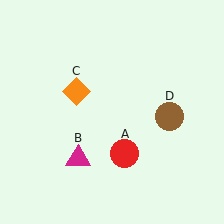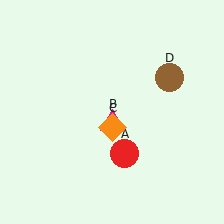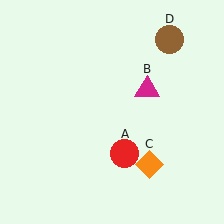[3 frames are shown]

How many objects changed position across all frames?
3 objects changed position: magenta triangle (object B), orange diamond (object C), brown circle (object D).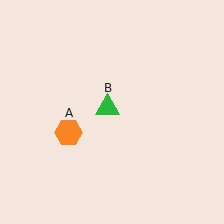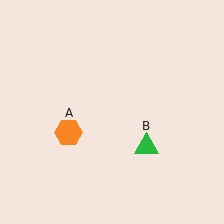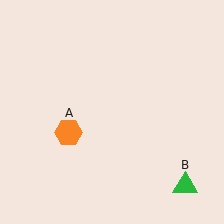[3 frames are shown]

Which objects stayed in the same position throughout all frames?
Orange hexagon (object A) remained stationary.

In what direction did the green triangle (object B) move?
The green triangle (object B) moved down and to the right.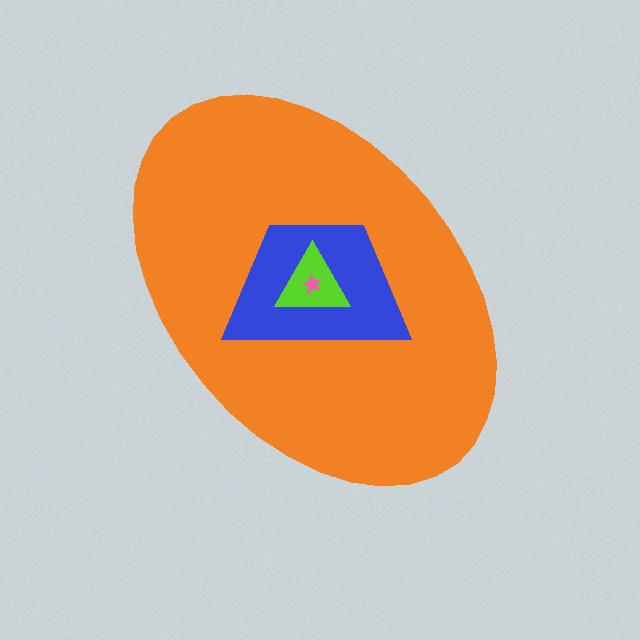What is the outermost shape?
The orange ellipse.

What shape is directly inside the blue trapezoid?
The lime triangle.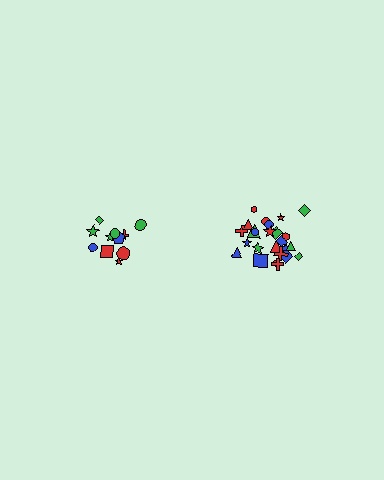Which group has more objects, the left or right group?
The right group.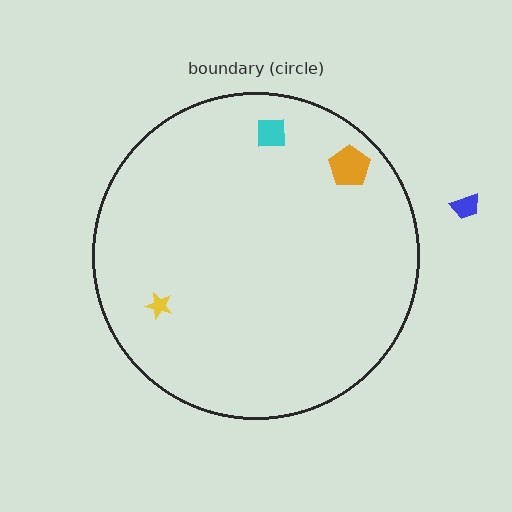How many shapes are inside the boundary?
3 inside, 1 outside.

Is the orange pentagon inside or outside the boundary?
Inside.